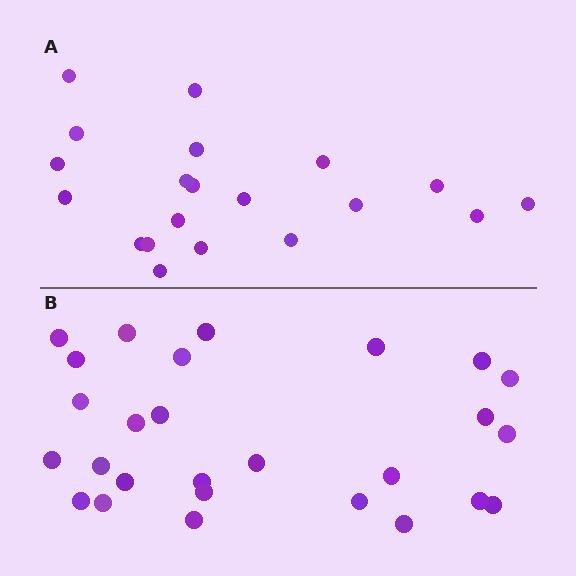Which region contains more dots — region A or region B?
Region B (the bottom region) has more dots.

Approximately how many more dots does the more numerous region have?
Region B has roughly 8 or so more dots than region A.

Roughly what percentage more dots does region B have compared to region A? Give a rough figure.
About 35% more.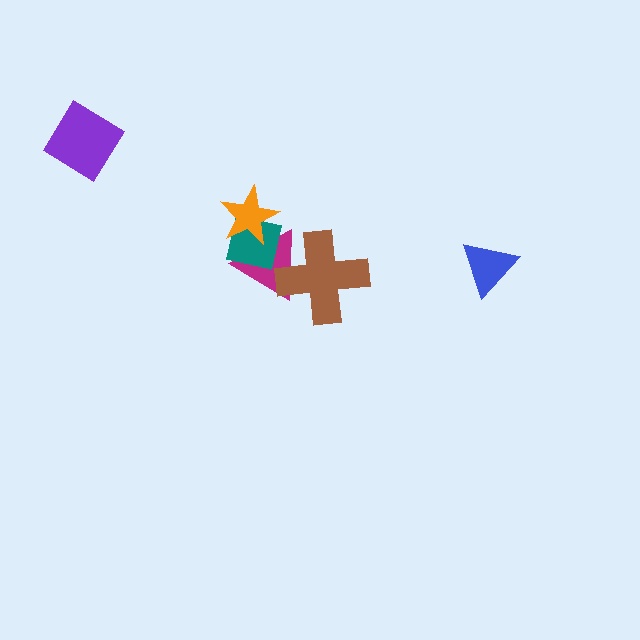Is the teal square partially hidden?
Yes, it is partially covered by another shape.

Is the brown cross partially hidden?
No, no other shape covers it.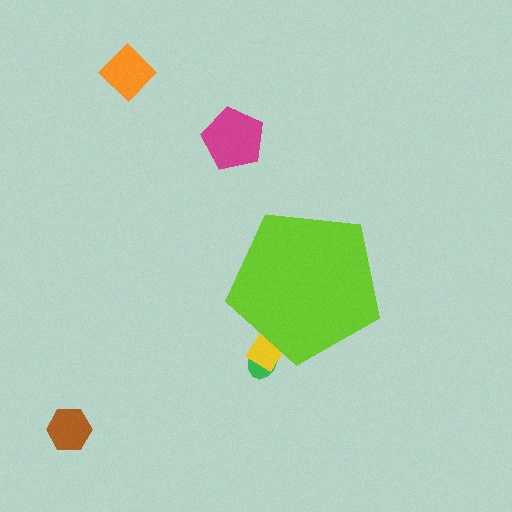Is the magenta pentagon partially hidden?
No, the magenta pentagon is fully visible.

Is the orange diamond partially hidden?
No, the orange diamond is fully visible.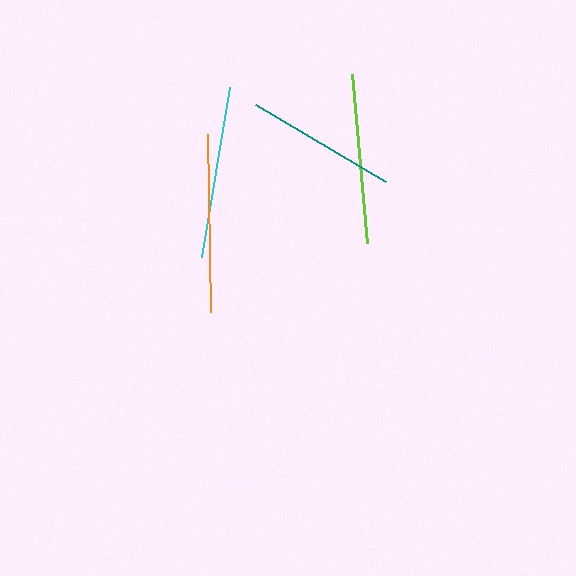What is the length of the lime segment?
The lime segment is approximately 169 pixels long.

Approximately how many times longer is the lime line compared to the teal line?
The lime line is approximately 1.1 times the length of the teal line.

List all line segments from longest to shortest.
From longest to shortest: orange, cyan, lime, teal.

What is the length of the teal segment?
The teal segment is approximately 151 pixels long.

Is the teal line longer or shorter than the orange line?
The orange line is longer than the teal line.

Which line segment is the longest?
The orange line is the longest at approximately 179 pixels.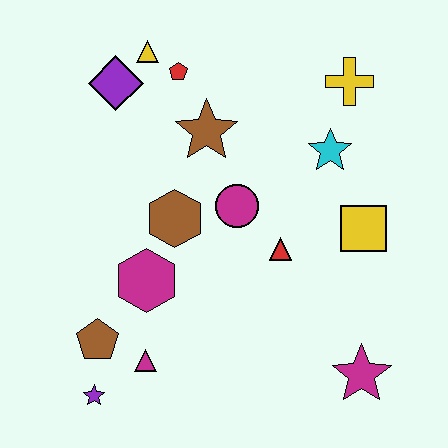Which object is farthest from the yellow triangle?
The magenta star is farthest from the yellow triangle.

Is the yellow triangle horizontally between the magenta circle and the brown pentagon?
Yes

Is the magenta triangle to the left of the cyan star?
Yes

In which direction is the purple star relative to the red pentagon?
The purple star is below the red pentagon.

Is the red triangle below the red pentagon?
Yes